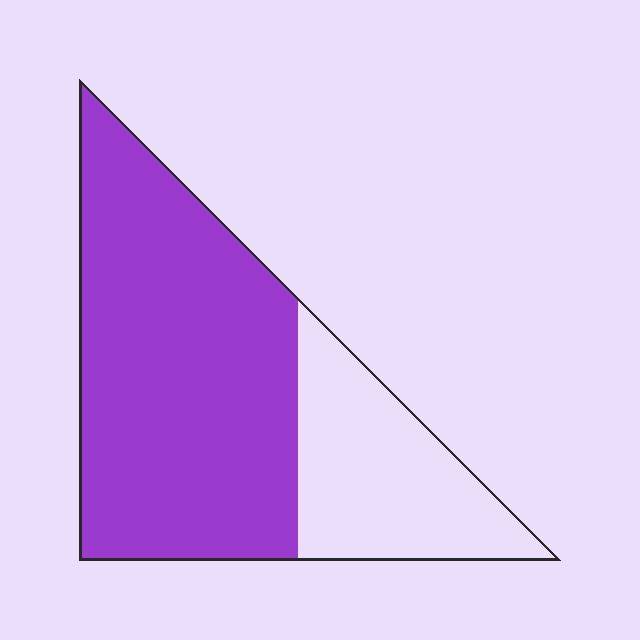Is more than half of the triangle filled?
Yes.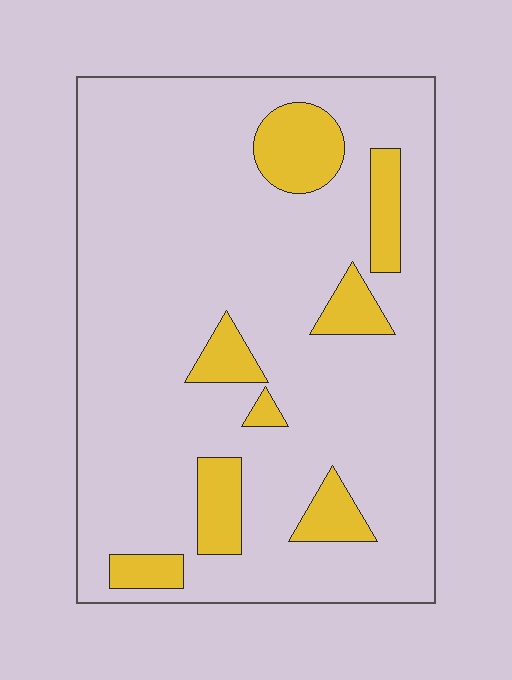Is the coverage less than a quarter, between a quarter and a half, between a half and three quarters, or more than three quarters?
Less than a quarter.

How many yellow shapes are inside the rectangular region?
8.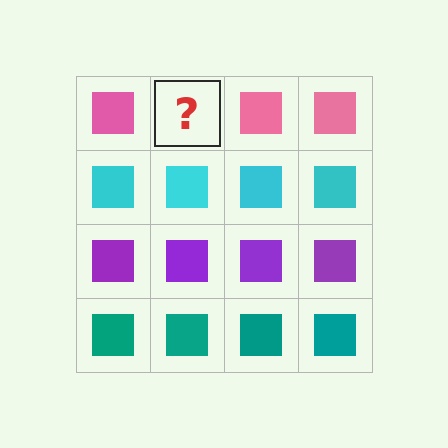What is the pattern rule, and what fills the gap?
The rule is that each row has a consistent color. The gap should be filled with a pink square.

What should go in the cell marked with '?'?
The missing cell should contain a pink square.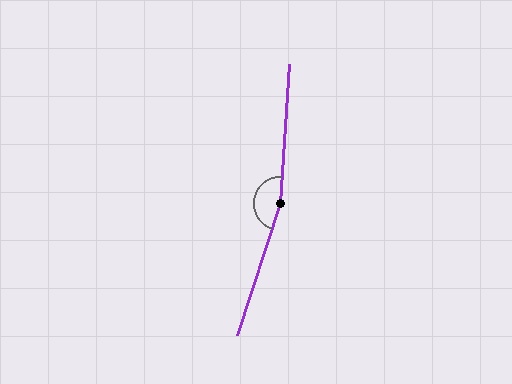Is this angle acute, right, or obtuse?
It is obtuse.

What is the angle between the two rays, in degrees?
Approximately 166 degrees.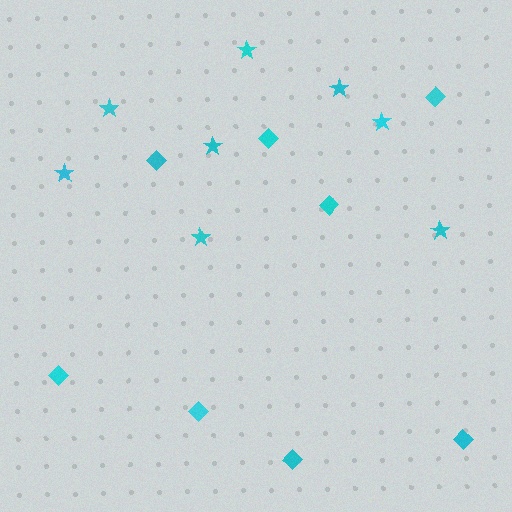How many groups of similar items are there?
There are 2 groups: one group of diamonds (8) and one group of stars (8).